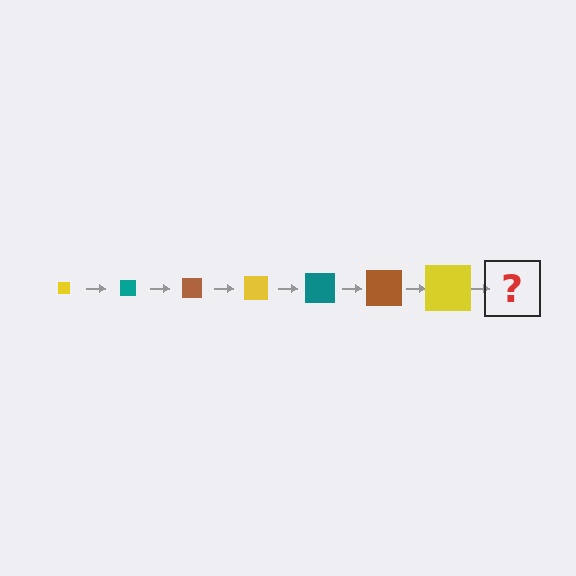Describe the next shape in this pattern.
It should be a teal square, larger than the previous one.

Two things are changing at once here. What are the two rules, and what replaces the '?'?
The two rules are that the square grows larger each step and the color cycles through yellow, teal, and brown. The '?' should be a teal square, larger than the previous one.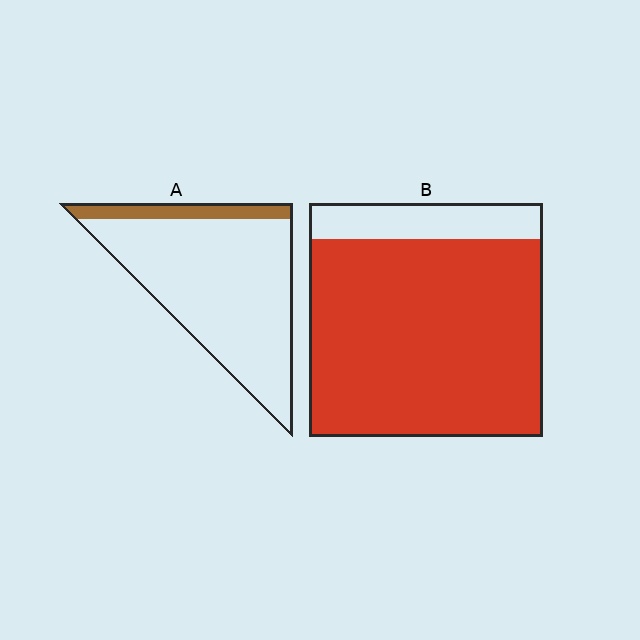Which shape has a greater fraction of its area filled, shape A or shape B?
Shape B.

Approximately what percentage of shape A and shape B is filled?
A is approximately 15% and B is approximately 85%.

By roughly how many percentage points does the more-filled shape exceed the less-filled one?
By roughly 70 percentage points (B over A).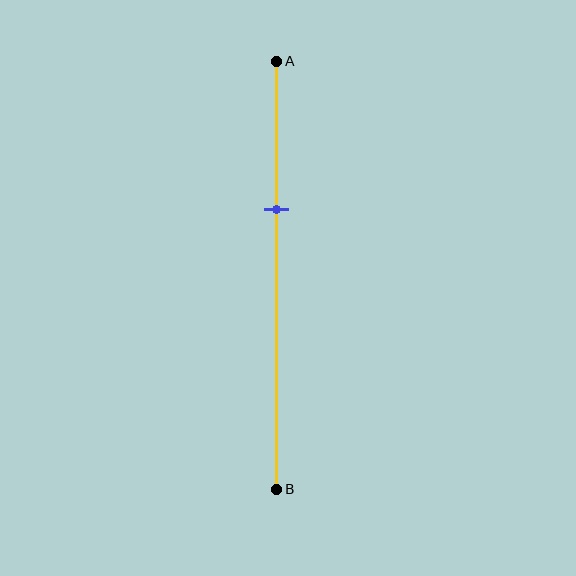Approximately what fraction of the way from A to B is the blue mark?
The blue mark is approximately 35% of the way from A to B.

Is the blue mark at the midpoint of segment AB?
No, the mark is at about 35% from A, not at the 50% midpoint.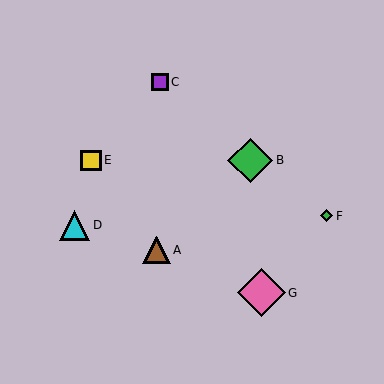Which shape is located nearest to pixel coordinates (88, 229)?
The cyan triangle (labeled D) at (75, 225) is nearest to that location.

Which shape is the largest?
The pink diamond (labeled G) is the largest.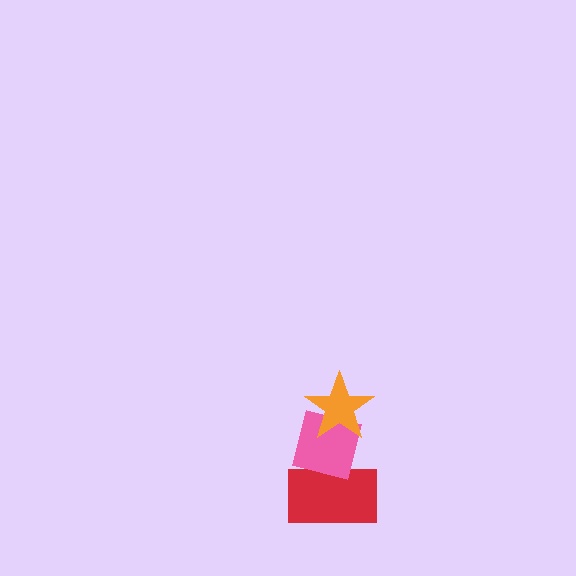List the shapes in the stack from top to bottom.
From top to bottom: the orange star, the pink square, the red rectangle.